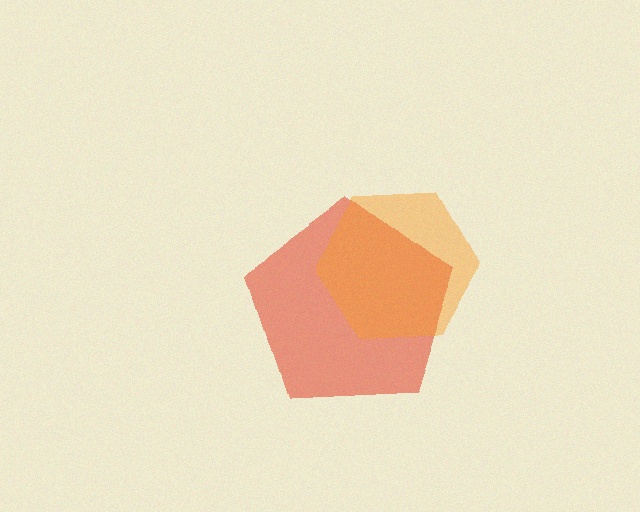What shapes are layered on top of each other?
The layered shapes are: a red pentagon, an orange hexagon.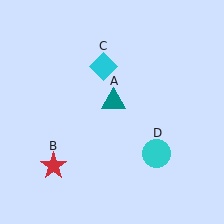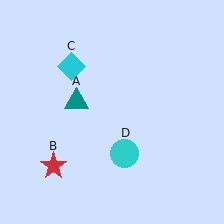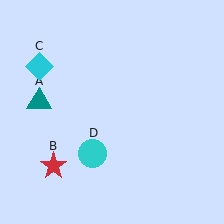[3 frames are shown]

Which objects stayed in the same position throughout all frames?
Red star (object B) remained stationary.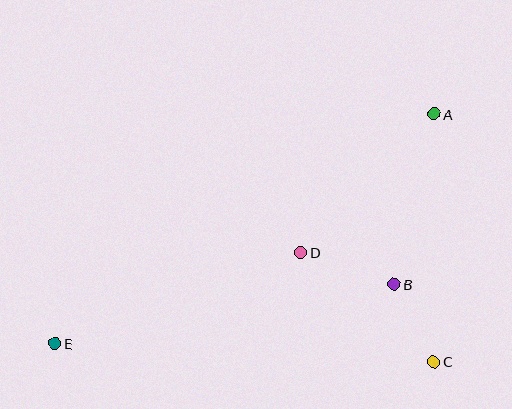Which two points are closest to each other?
Points B and C are closest to each other.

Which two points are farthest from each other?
Points A and E are farthest from each other.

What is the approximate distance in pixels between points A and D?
The distance between A and D is approximately 192 pixels.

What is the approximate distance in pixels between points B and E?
The distance between B and E is approximately 345 pixels.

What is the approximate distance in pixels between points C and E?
The distance between C and E is approximately 379 pixels.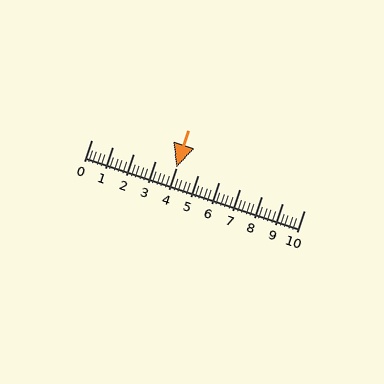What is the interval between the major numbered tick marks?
The major tick marks are spaced 1 units apart.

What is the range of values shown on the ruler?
The ruler shows values from 0 to 10.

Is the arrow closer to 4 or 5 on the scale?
The arrow is closer to 4.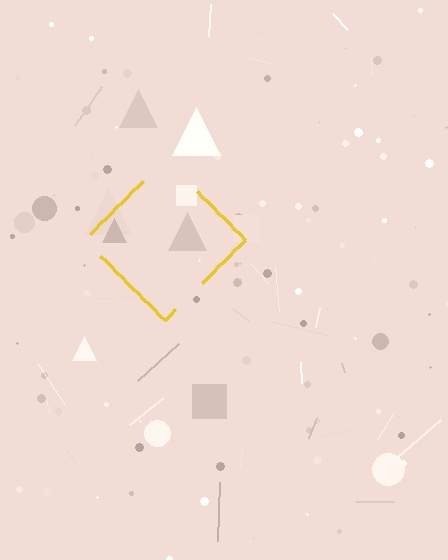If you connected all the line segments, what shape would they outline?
They would outline a diamond.